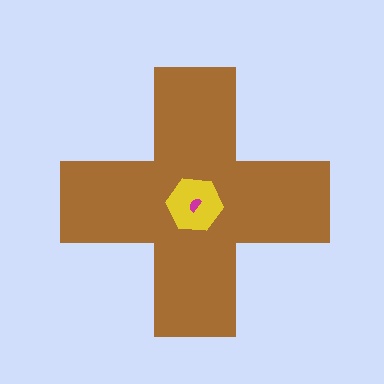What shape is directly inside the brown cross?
The yellow hexagon.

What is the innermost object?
The magenta semicircle.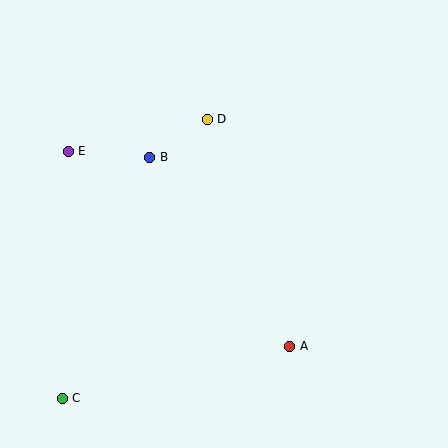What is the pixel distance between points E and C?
The distance between E and C is 247 pixels.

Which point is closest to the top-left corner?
Point E is closest to the top-left corner.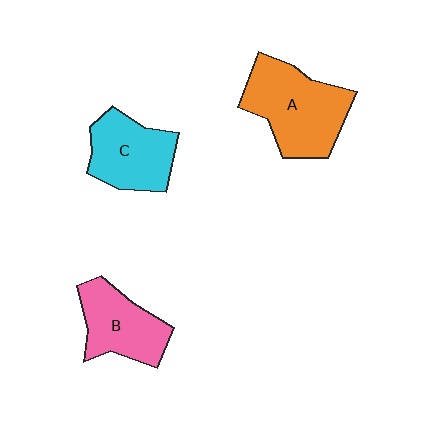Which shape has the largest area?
Shape A (orange).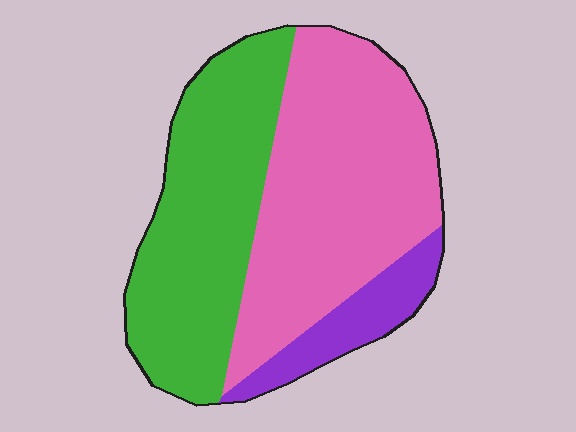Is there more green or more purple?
Green.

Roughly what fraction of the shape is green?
Green covers 40% of the shape.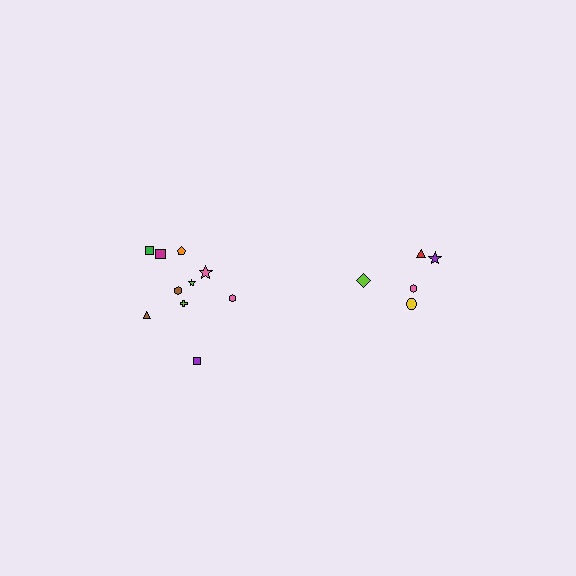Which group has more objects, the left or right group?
The left group.